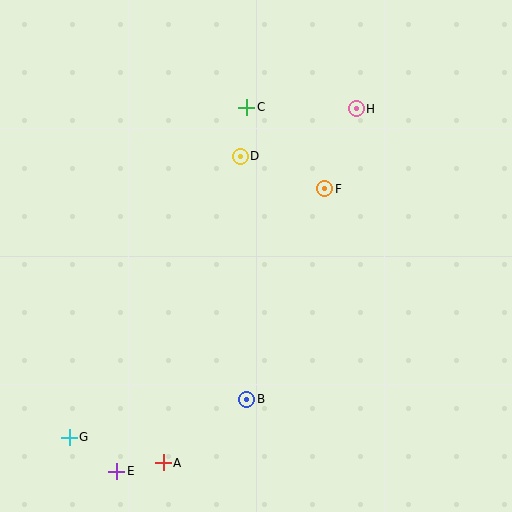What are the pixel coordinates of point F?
Point F is at (325, 189).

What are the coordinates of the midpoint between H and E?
The midpoint between H and E is at (237, 290).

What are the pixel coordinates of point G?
Point G is at (69, 437).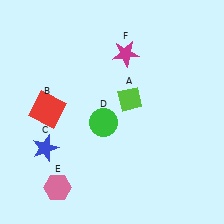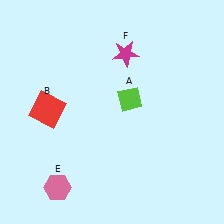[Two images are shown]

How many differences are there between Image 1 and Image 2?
There are 2 differences between the two images.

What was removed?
The blue star (C), the green circle (D) were removed in Image 2.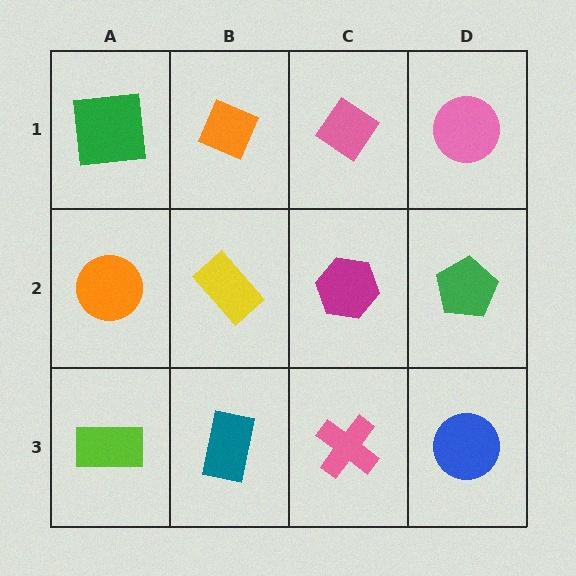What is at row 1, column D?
A pink circle.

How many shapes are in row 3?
4 shapes.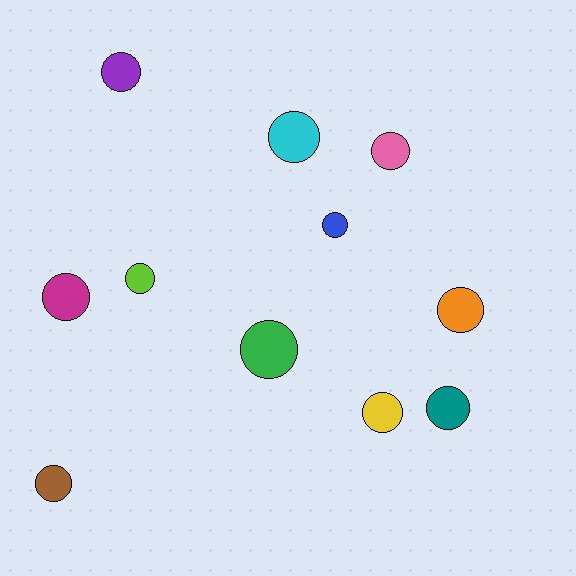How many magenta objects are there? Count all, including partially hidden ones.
There is 1 magenta object.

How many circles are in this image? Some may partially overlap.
There are 11 circles.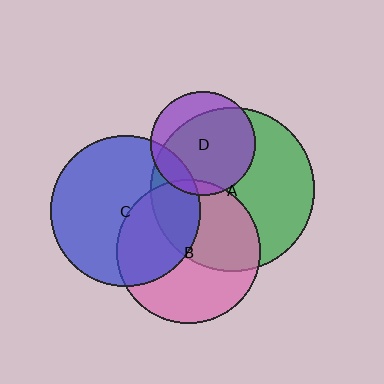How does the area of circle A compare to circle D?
Approximately 2.4 times.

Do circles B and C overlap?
Yes.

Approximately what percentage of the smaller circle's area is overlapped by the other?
Approximately 40%.